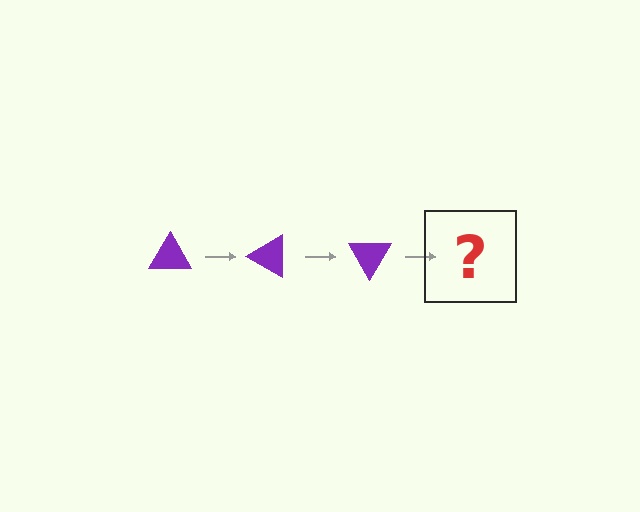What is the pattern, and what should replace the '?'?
The pattern is that the triangle rotates 30 degrees each step. The '?' should be a purple triangle rotated 90 degrees.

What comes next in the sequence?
The next element should be a purple triangle rotated 90 degrees.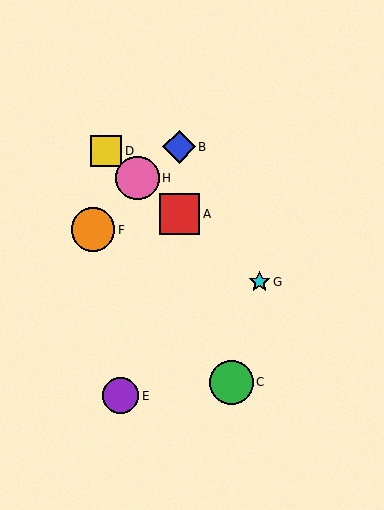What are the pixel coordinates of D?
Object D is at (106, 151).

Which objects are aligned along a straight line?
Objects A, D, G, H are aligned along a straight line.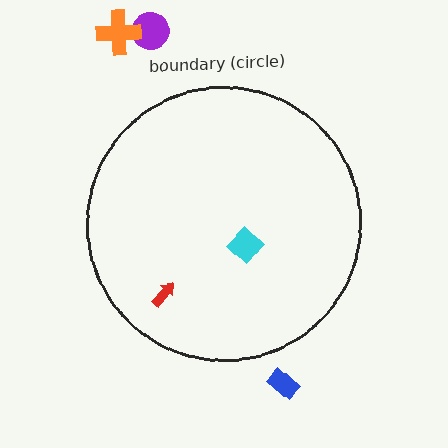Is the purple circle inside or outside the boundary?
Outside.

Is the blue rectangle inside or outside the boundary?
Outside.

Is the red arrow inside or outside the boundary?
Inside.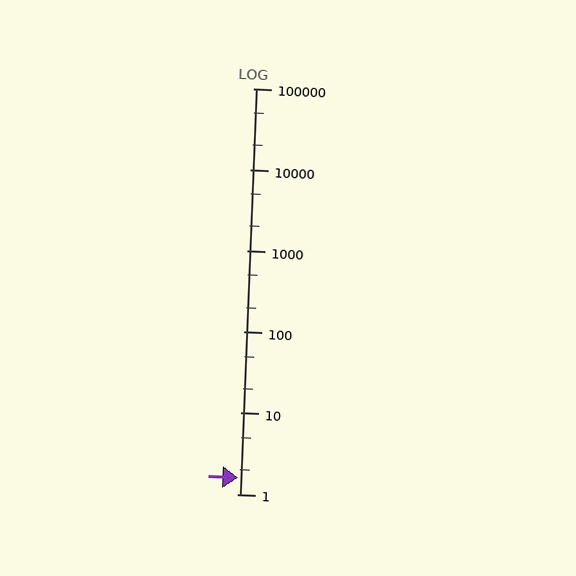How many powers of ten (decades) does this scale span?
The scale spans 5 decades, from 1 to 100000.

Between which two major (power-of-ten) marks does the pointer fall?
The pointer is between 1 and 10.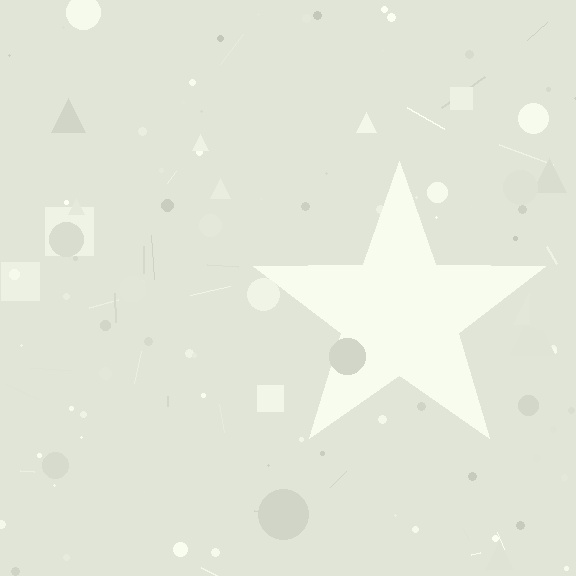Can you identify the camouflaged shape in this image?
The camouflaged shape is a star.